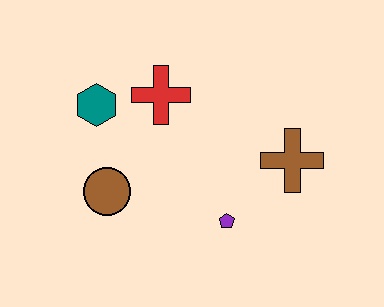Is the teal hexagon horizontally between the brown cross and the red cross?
No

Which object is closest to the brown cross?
The purple pentagon is closest to the brown cross.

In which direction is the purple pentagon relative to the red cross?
The purple pentagon is below the red cross.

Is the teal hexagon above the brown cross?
Yes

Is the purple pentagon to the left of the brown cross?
Yes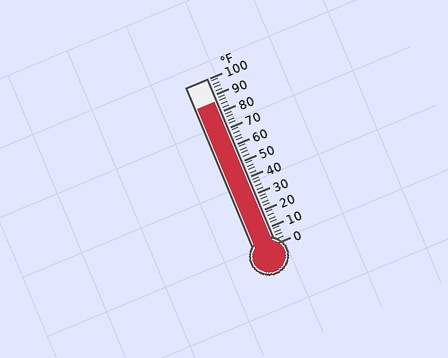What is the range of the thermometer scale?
The thermometer scale ranges from 0°F to 100°F.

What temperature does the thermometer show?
The thermometer shows approximately 86°F.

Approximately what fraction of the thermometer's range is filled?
The thermometer is filled to approximately 85% of its range.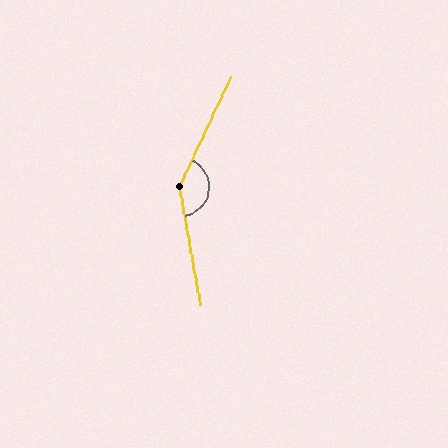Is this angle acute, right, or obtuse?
It is obtuse.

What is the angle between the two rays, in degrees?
Approximately 145 degrees.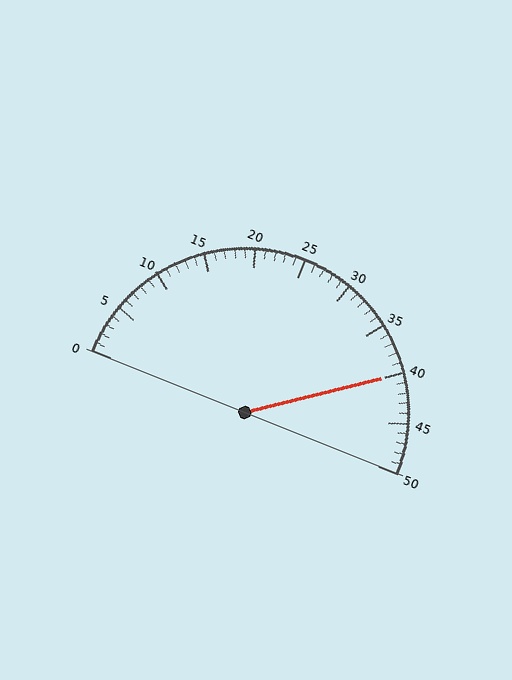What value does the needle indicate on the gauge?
The needle indicates approximately 40.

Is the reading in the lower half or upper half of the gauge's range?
The reading is in the upper half of the range (0 to 50).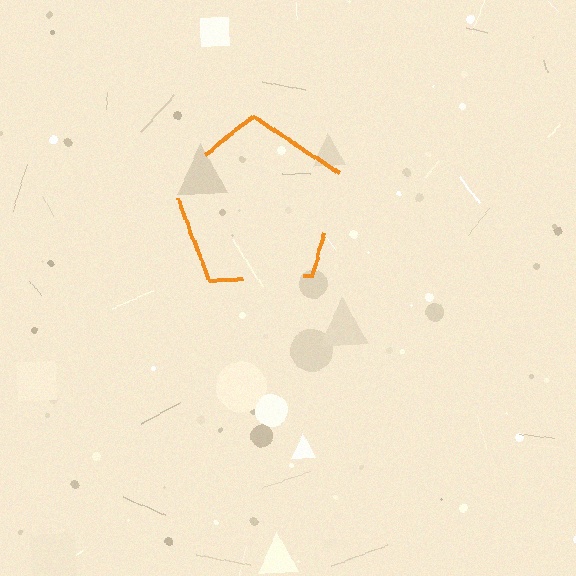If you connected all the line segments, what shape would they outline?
They would outline a pentagon.